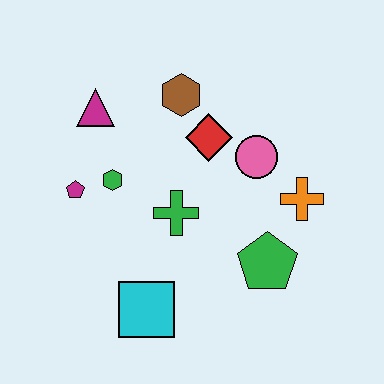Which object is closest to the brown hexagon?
The red diamond is closest to the brown hexagon.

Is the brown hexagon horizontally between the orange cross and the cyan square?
Yes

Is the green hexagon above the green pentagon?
Yes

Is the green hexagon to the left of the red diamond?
Yes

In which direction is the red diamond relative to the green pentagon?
The red diamond is above the green pentagon.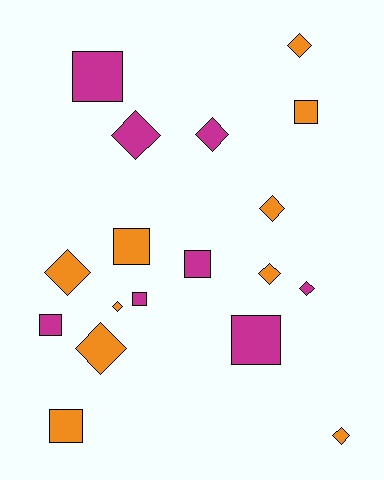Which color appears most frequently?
Orange, with 10 objects.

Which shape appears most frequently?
Diamond, with 10 objects.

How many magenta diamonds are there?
There are 3 magenta diamonds.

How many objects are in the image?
There are 18 objects.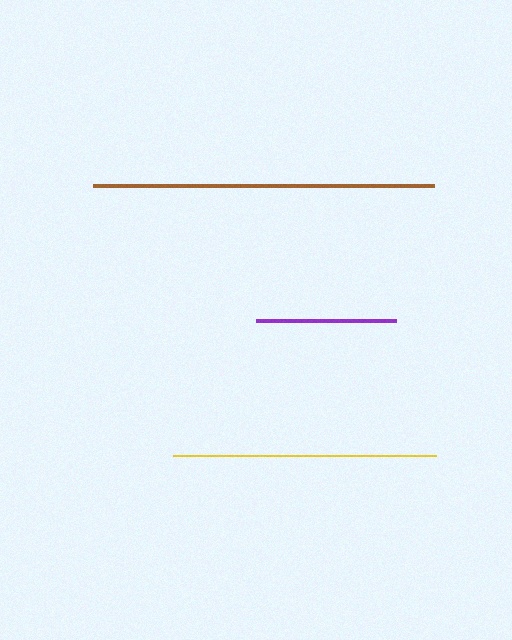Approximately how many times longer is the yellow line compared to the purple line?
The yellow line is approximately 1.9 times the length of the purple line.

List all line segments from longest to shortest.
From longest to shortest: brown, yellow, purple.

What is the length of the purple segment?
The purple segment is approximately 140 pixels long.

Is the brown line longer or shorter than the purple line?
The brown line is longer than the purple line.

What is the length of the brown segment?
The brown segment is approximately 341 pixels long.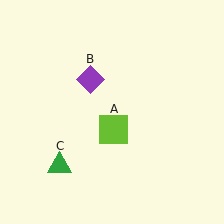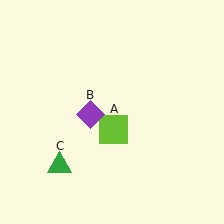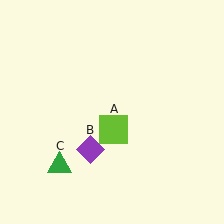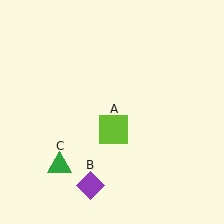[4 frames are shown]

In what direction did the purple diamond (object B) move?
The purple diamond (object B) moved down.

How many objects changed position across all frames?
1 object changed position: purple diamond (object B).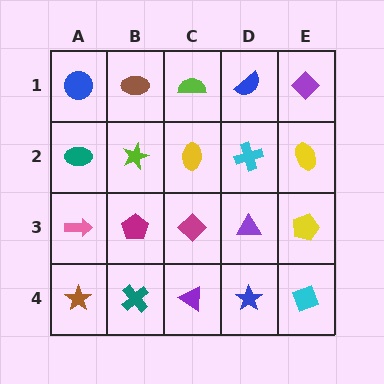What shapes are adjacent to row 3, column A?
A teal ellipse (row 2, column A), a brown star (row 4, column A), a magenta pentagon (row 3, column B).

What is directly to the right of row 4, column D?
A cyan diamond.